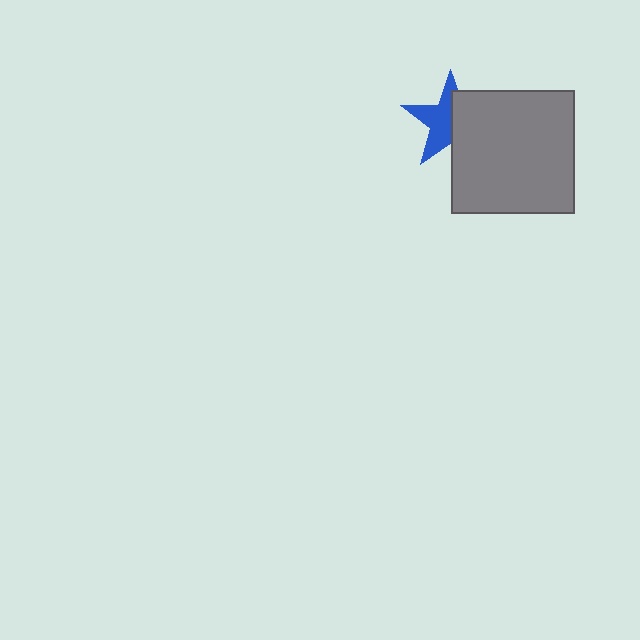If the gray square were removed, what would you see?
You would see the complete blue star.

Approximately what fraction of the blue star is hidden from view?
Roughly 46% of the blue star is hidden behind the gray square.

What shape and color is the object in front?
The object in front is a gray square.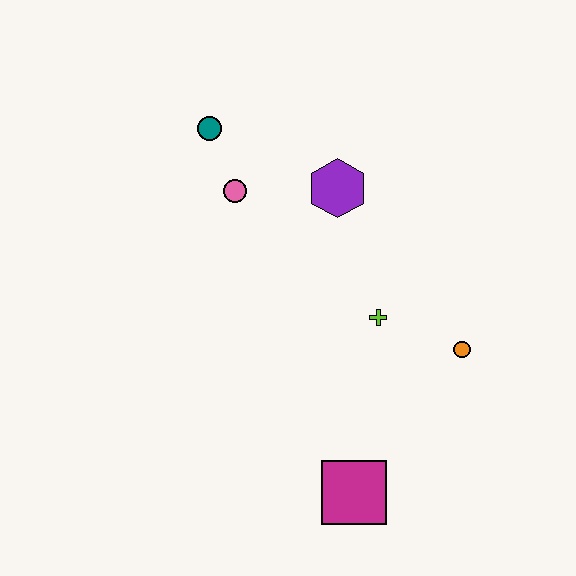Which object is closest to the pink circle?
The teal circle is closest to the pink circle.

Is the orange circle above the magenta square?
Yes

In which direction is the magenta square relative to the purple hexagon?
The magenta square is below the purple hexagon.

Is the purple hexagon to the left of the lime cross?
Yes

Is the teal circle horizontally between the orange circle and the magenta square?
No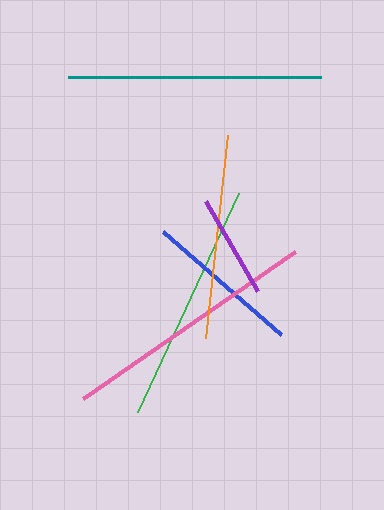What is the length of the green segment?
The green segment is approximately 241 pixels long.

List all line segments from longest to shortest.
From longest to shortest: pink, teal, green, orange, blue, purple.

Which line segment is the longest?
The pink line is the longest at approximately 258 pixels.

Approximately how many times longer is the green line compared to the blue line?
The green line is approximately 1.5 times the length of the blue line.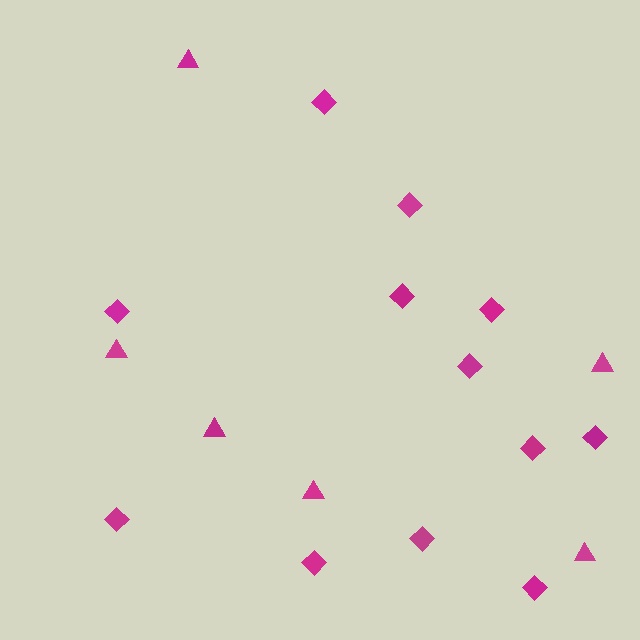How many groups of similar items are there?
There are 2 groups: one group of triangles (6) and one group of diamonds (12).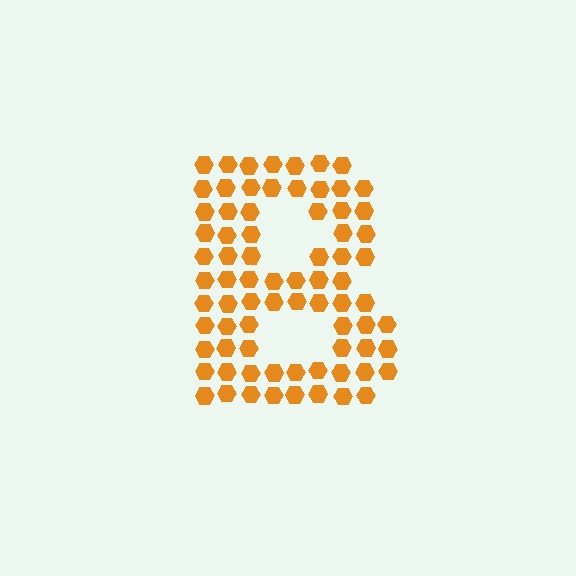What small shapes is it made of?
It is made of small hexagons.